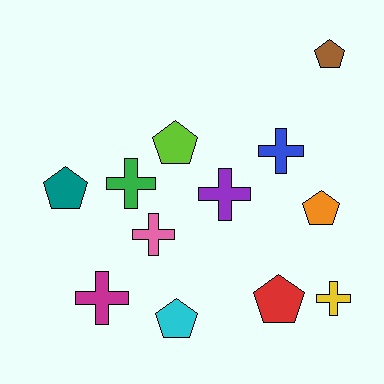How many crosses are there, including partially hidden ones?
There are 6 crosses.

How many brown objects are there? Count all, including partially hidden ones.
There is 1 brown object.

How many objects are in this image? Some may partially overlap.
There are 12 objects.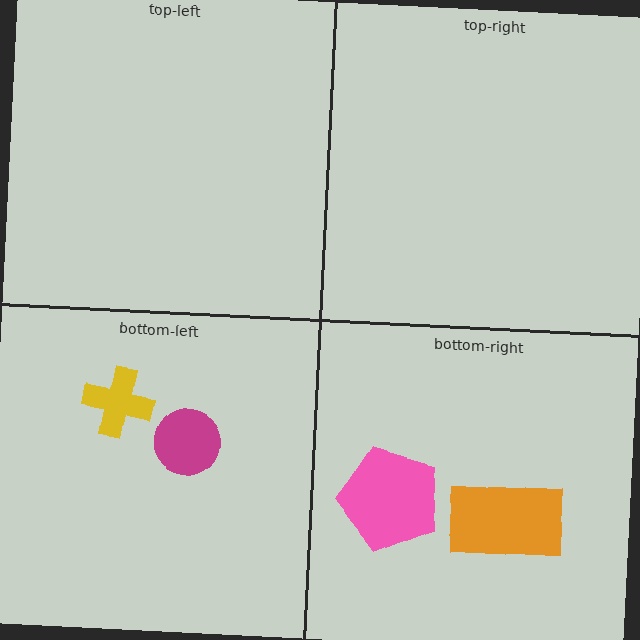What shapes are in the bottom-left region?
The magenta circle, the yellow cross.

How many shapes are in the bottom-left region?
2.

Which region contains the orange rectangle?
The bottom-right region.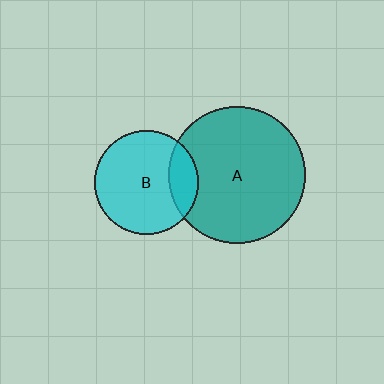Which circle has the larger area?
Circle A (teal).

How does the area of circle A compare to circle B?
Approximately 1.7 times.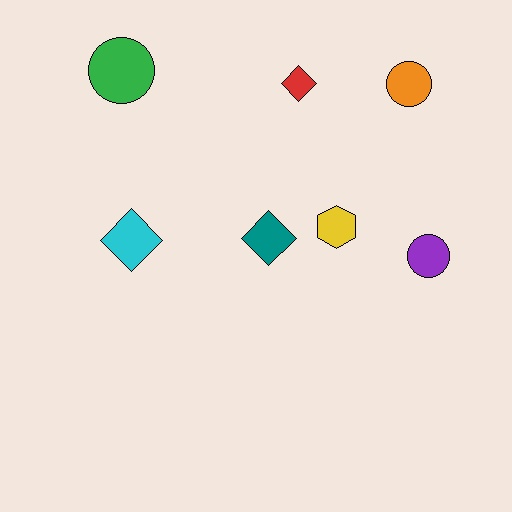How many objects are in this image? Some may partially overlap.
There are 7 objects.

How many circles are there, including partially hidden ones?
There are 3 circles.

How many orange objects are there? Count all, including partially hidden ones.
There is 1 orange object.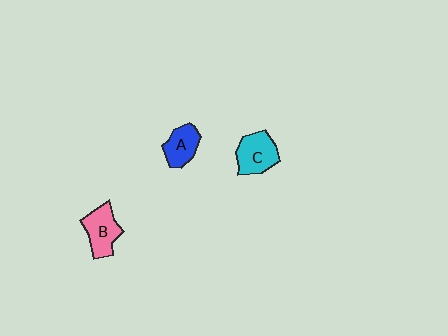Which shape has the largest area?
Shape C (cyan).